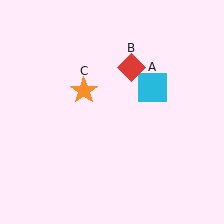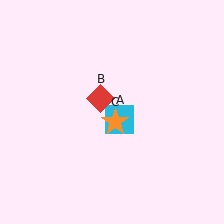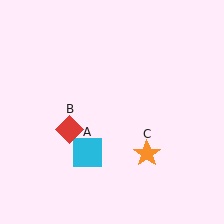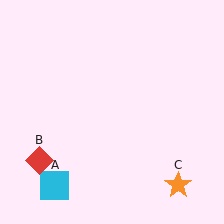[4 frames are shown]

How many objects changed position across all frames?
3 objects changed position: cyan square (object A), red diamond (object B), orange star (object C).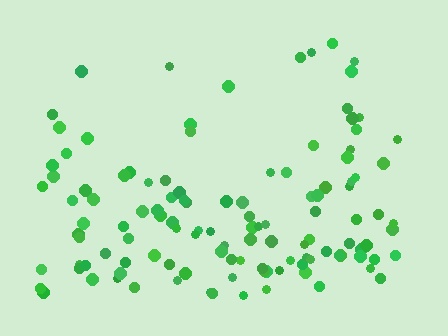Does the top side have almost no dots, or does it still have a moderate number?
Still a moderate number, just noticeably fewer than the bottom.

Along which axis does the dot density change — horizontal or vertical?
Vertical.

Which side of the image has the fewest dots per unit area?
The top.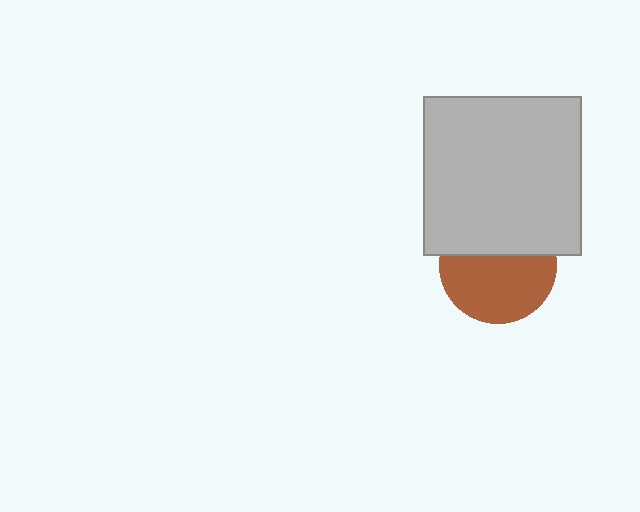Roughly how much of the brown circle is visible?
About half of it is visible (roughly 60%).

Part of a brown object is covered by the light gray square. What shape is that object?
It is a circle.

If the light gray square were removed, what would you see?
You would see the complete brown circle.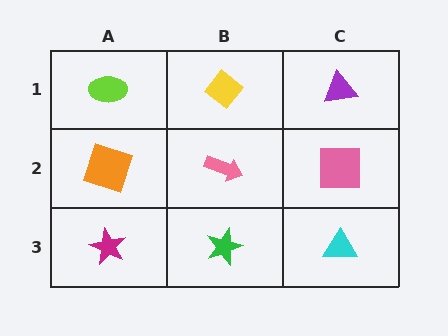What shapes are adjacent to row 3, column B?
A pink arrow (row 2, column B), a magenta star (row 3, column A), a cyan triangle (row 3, column C).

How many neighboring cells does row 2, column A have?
3.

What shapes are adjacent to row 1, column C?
A pink square (row 2, column C), a yellow diamond (row 1, column B).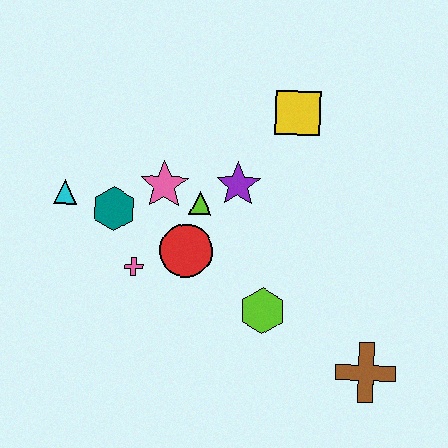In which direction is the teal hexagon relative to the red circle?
The teal hexagon is to the left of the red circle.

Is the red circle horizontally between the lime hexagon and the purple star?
No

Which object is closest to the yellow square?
The purple star is closest to the yellow square.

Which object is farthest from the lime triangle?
The brown cross is farthest from the lime triangle.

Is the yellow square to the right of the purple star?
Yes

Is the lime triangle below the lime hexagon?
No